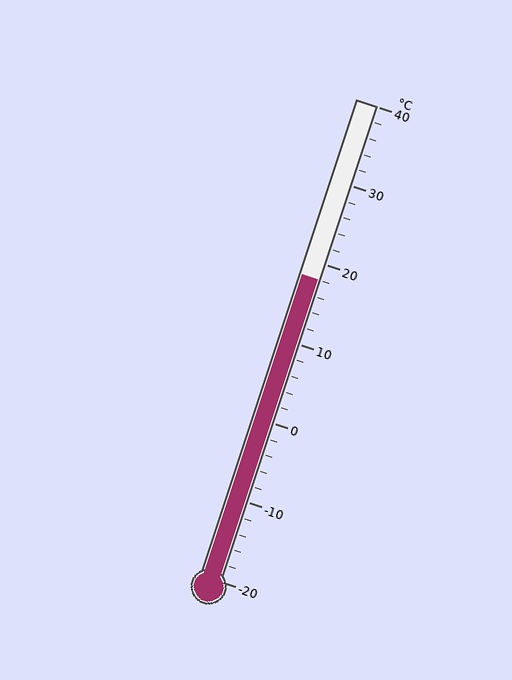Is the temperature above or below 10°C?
The temperature is above 10°C.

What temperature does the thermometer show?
The thermometer shows approximately 18°C.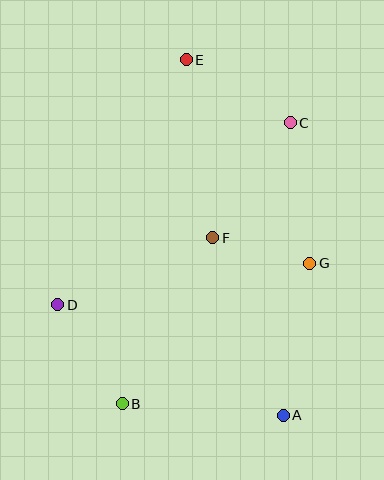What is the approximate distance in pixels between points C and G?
The distance between C and G is approximately 142 pixels.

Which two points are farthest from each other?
Points A and E are farthest from each other.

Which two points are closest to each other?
Points F and G are closest to each other.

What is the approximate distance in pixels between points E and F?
The distance between E and F is approximately 180 pixels.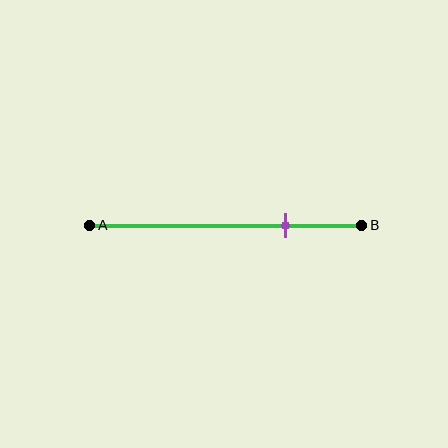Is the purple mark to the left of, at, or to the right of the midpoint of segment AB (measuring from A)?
The purple mark is to the right of the midpoint of segment AB.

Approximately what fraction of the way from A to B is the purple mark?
The purple mark is approximately 70% of the way from A to B.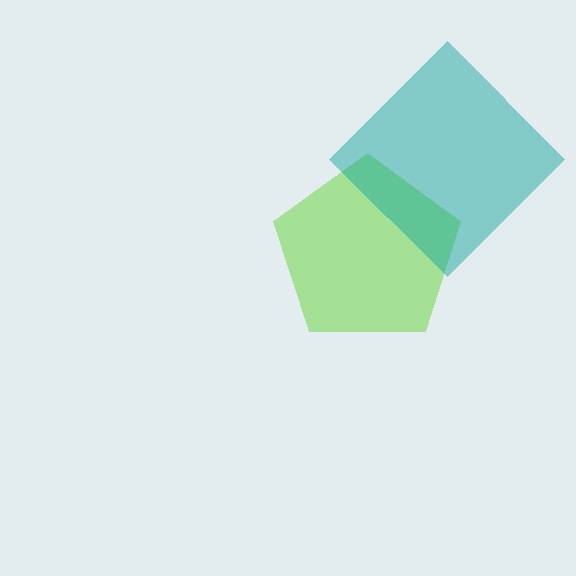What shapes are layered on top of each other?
The layered shapes are: a lime pentagon, a teal diamond.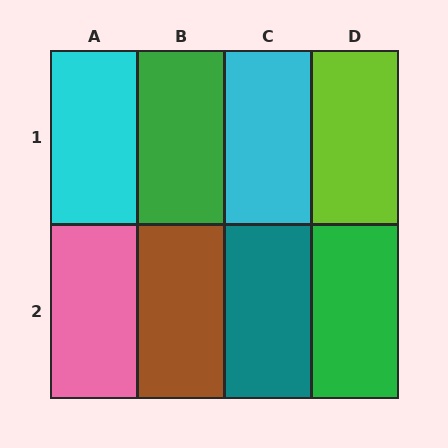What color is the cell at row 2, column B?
Brown.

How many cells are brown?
1 cell is brown.